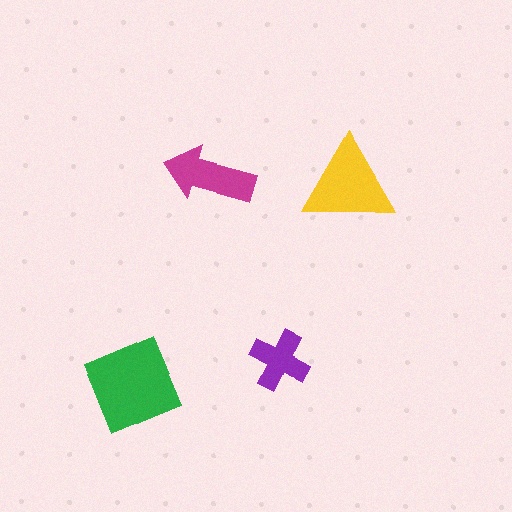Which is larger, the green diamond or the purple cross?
The green diamond.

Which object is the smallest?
The purple cross.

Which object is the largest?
The green diamond.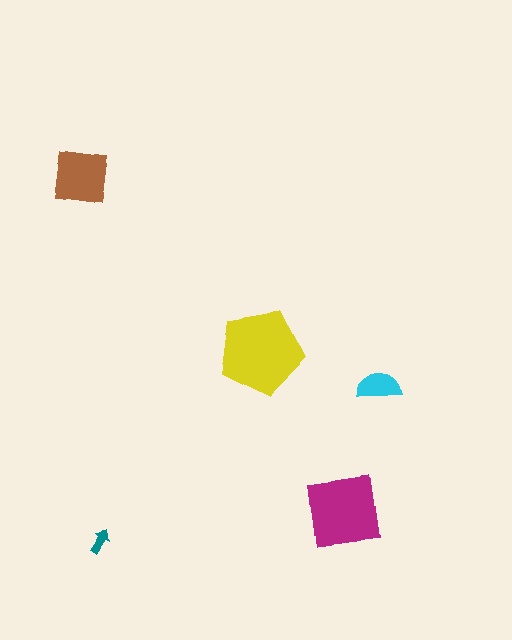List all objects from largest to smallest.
The yellow pentagon, the magenta square, the brown square, the cyan semicircle, the teal arrow.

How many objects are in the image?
There are 5 objects in the image.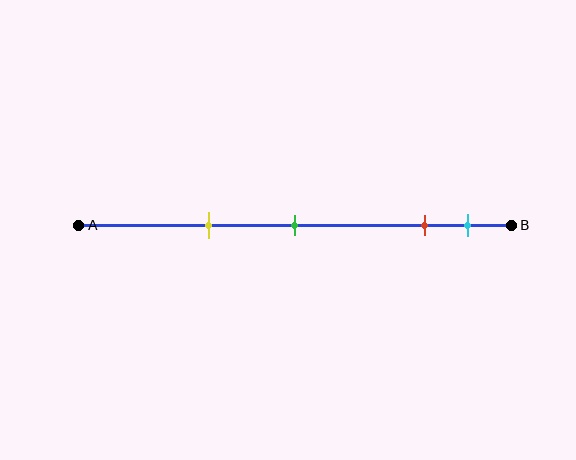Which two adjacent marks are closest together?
The red and cyan marks are the closest adjacent pair.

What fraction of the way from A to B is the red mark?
The red mark is approximately 80% (0.8) of the way from A to B.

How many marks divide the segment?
There are 4 marks dividing the segment.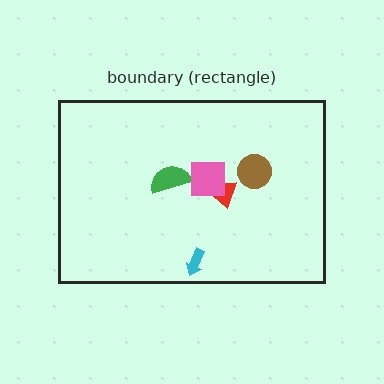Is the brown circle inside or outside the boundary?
Inside.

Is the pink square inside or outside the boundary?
Inside.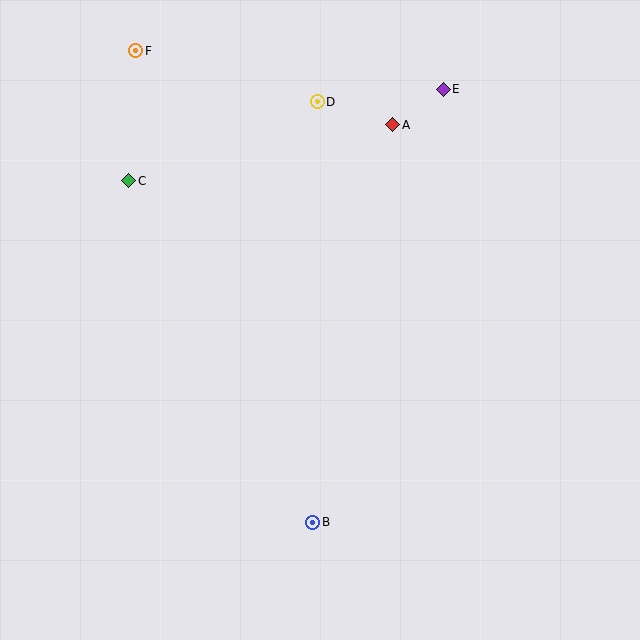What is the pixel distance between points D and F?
The distance between D and F is 188 pixels.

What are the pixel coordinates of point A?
Point A is at (393, 125).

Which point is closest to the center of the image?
Point B at (313, 522) is closest to the center.